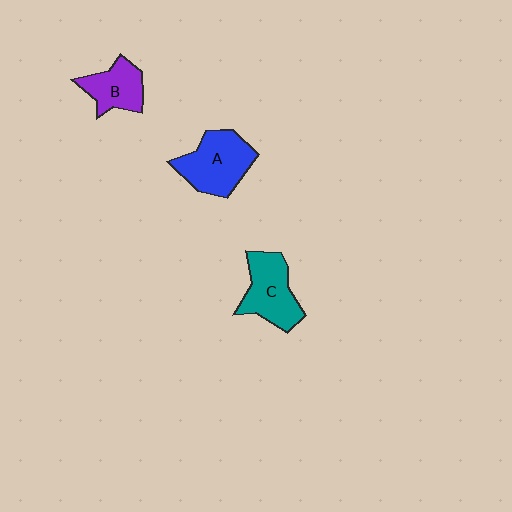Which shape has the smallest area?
Shape B (purple).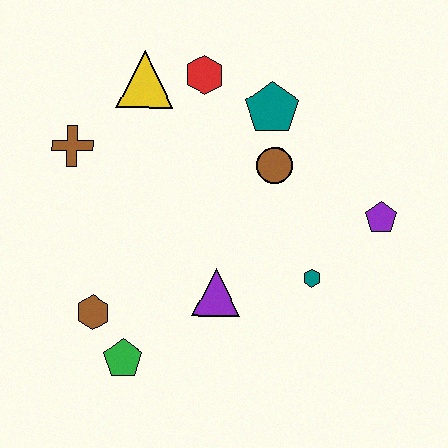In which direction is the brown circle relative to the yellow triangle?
The brown circle is to the right of the yellow triangle.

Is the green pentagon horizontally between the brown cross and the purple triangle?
Yes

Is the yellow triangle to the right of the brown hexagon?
Yes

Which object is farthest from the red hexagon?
The green pentagon is farthest from the red hexagon.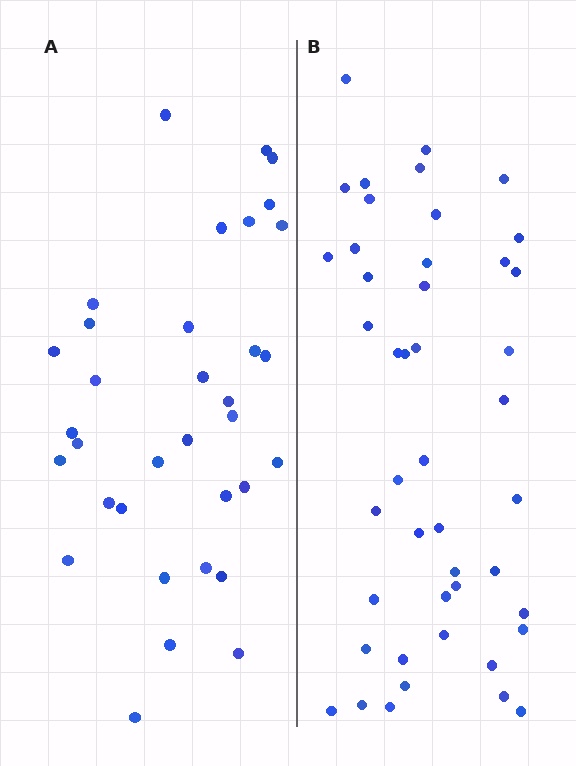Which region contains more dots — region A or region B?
Region B (the right region) has more dots.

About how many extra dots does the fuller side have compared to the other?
Region B has roughly 12 or so more dots than region A.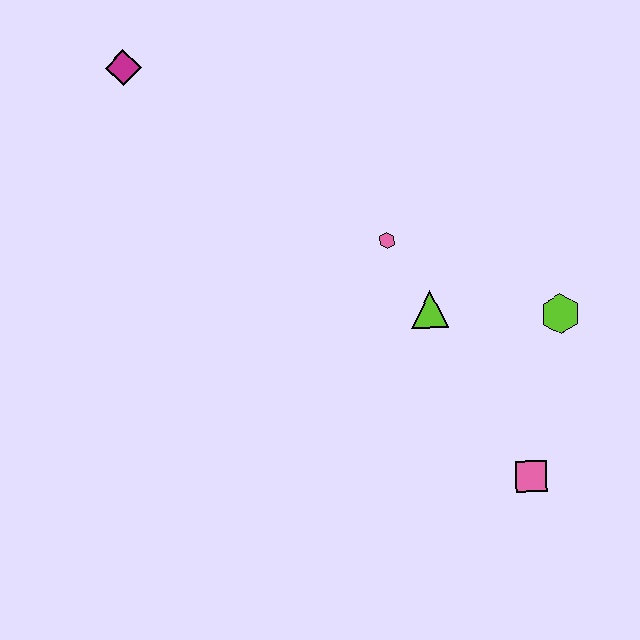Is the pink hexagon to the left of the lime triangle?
Yes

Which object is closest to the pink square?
The lime hexagon is closest to the pink square.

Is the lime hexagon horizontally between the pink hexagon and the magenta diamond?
No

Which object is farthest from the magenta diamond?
The pink square is farthest from the magenta diamond.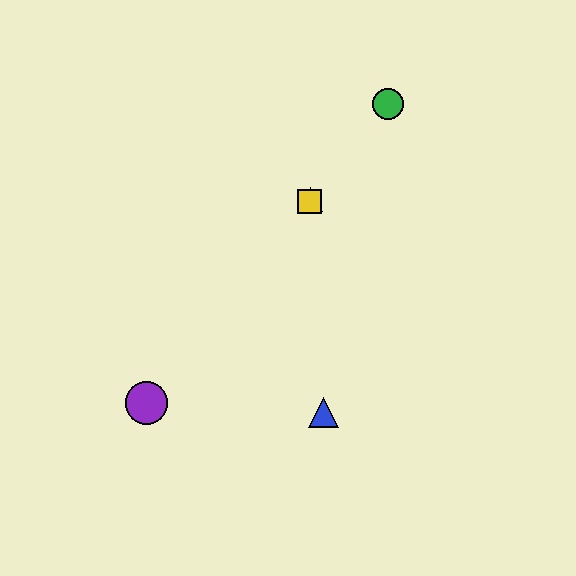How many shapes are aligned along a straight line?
4 shapes (the red triangle, the green circle, the yellow square, the purple circle) are aligned along a straight line.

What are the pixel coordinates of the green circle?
The green circle is at (388, 104).